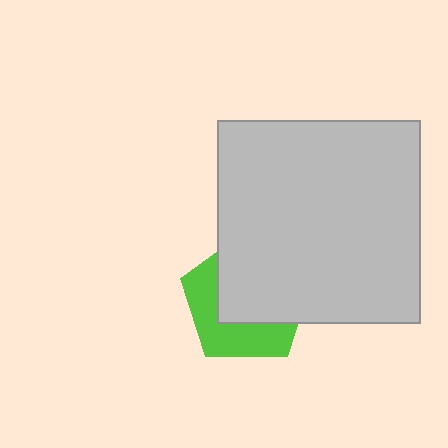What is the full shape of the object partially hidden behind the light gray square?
The partially hidden object is a lime pentagon.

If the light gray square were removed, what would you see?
You would see the complete lime pentagon.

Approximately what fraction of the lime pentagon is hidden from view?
Roughly 57% of the lime pentagon is hidden behind the light gray square.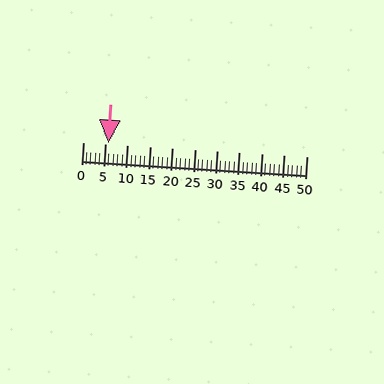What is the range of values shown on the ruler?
The ruler shows values from 0 to 50.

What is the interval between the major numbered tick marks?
The major tick marks are spaced 5 units apart.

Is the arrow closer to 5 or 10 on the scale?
The arrow is closer to 5.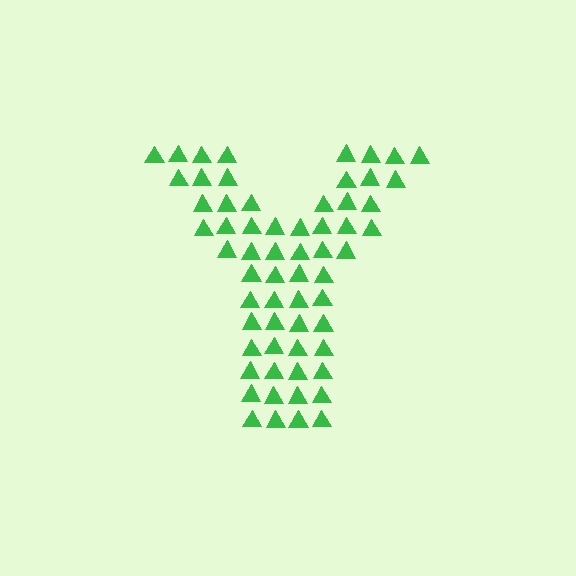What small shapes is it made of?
It is made of small triangles.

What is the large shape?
The large shape is the letter Y.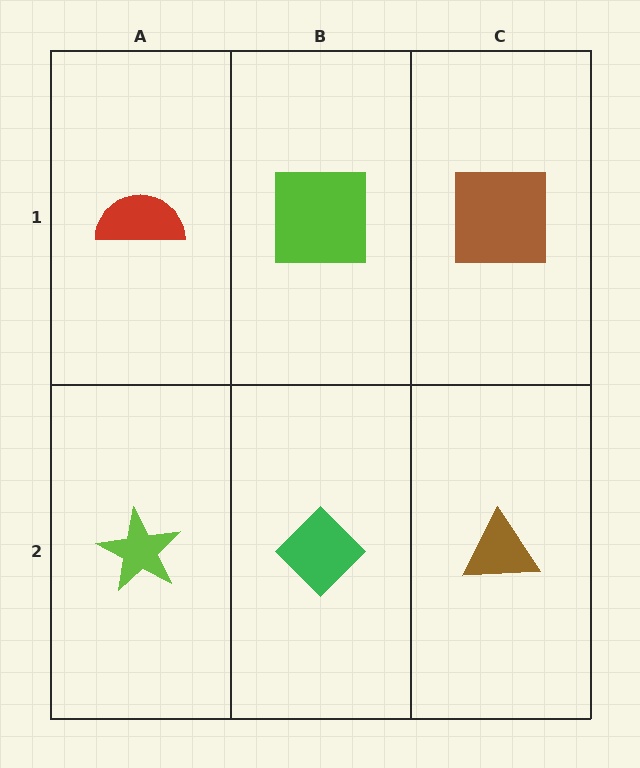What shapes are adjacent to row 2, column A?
A red semicircle (row 1, column A), a green diamond (row 2, column B).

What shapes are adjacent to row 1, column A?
A lime star (row 2, column A), a lime square (row 1, column B).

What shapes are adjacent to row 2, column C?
A brown square (row 1, column C), a green diamond (row 2, column B).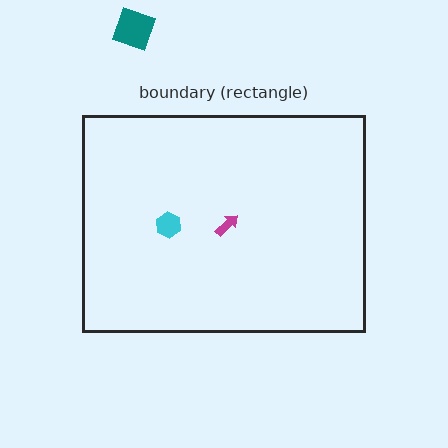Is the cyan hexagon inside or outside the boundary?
Inside.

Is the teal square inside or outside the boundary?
Outside.